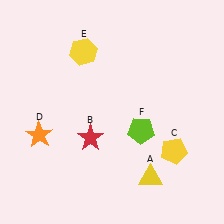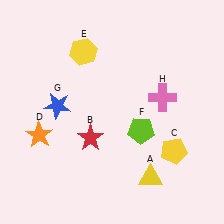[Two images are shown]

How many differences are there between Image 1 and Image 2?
There are 2 differences between the two images.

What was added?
A blue star (G), a pink cross (H) were added in Image 2.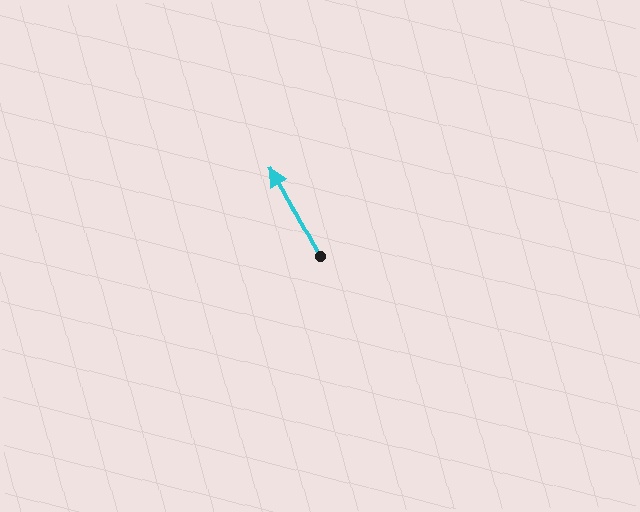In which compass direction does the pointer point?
Northwest.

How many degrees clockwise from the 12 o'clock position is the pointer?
Approximately 331 degrees.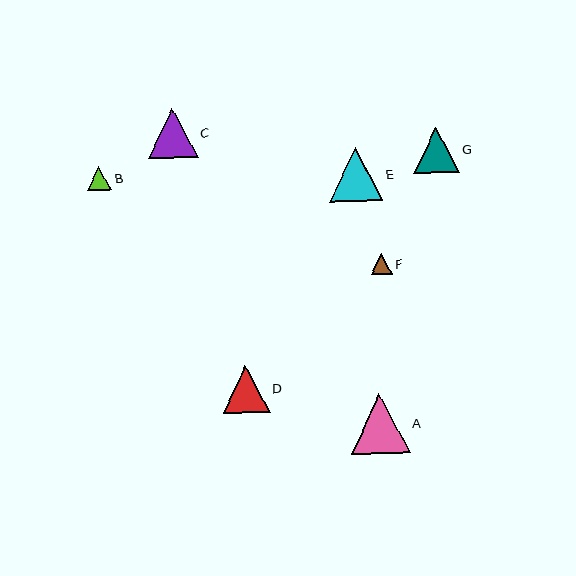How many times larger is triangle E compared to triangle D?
Triangle E is approximately 1.1 times the size of triangle D.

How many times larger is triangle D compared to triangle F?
Triangle D is approximately 2.2 times the size of triangle F.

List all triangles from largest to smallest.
From largest to smallest: A, E, C, D, G, B, F.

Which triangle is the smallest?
Triangle F is the smallest with a size of approximately 21 pixels.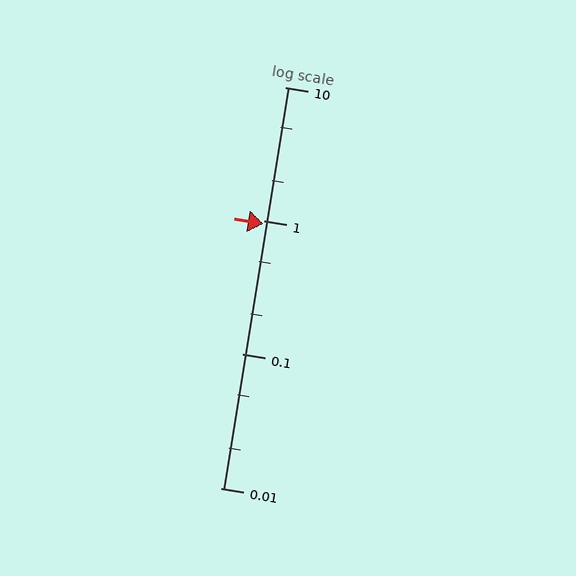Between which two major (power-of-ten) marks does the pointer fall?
The pointer is between 0.1 and 1.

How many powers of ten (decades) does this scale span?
The scale spans 3 decades, from 0.01 to 10.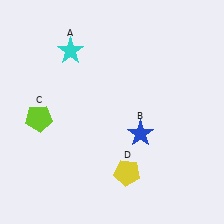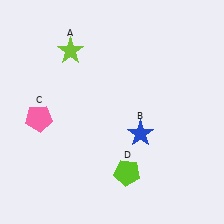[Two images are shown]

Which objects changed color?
A changed from cyan to lime. C changed from lime to pink. D changed from yellow to lime.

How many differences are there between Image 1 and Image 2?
There are 3 differences between the two images.